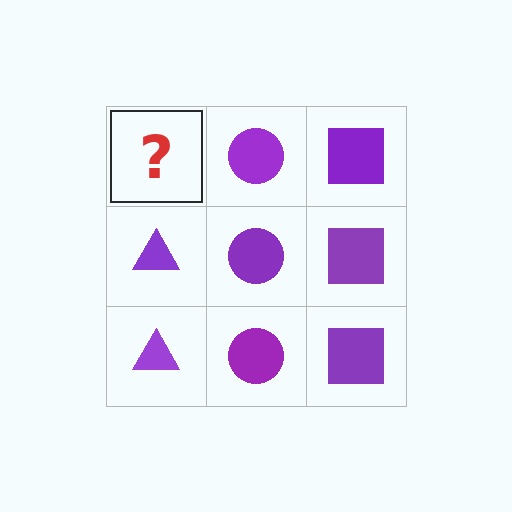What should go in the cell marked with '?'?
The missing cell should contain a purple triangle.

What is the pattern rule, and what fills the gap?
The rule is that each column has a consistent shape. The gap should be filled with a purple triangle.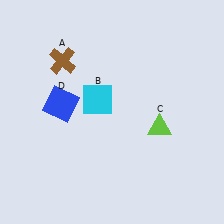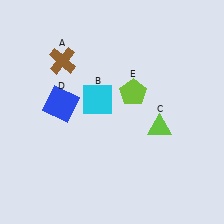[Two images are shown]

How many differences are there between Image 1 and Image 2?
There is 1 difference between the two images.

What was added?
A lime pentagon (E) was added in Image 2.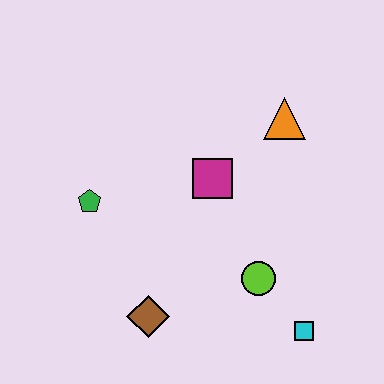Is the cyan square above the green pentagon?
No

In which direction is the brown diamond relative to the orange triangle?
The brown diamond is below the orange triangle.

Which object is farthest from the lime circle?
The green pentagon is farthest from the lime circle.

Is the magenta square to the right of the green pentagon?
Yes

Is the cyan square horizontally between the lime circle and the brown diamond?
No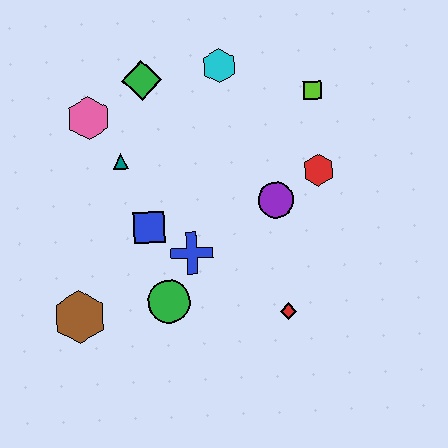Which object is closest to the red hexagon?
The purple circle is closest to the red hexagon.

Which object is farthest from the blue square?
The lime square is farthest from the blue square.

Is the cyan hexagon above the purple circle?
Yes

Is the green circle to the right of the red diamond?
No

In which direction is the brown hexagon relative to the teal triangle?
The brown hexagon is below the teal triangle.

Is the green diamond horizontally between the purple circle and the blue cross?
No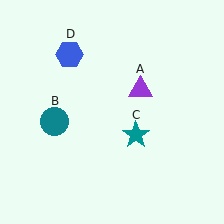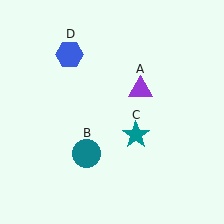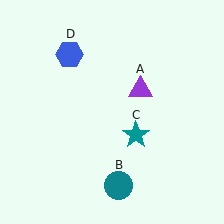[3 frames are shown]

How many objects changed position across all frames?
1 object changed position: teal circle (object B).